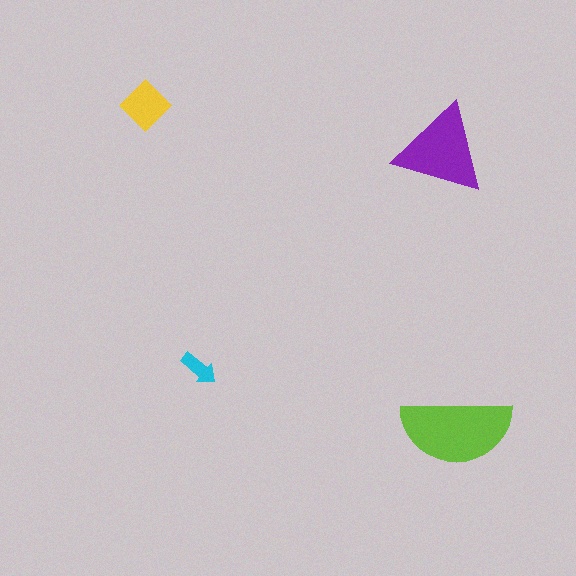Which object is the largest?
The lime semicircle.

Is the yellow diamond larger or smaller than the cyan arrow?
Larger.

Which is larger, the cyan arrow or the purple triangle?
The purple triangle.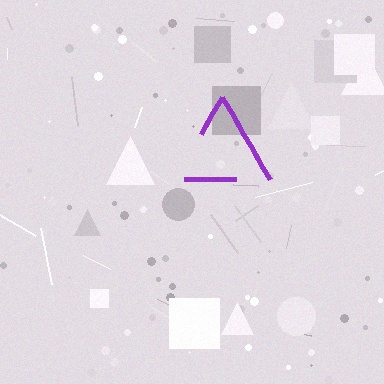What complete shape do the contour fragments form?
The contour fragments form a triangle.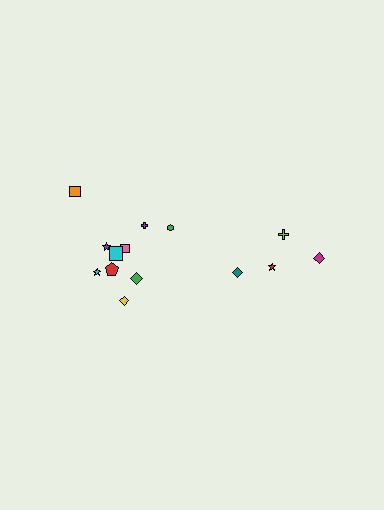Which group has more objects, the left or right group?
The left group.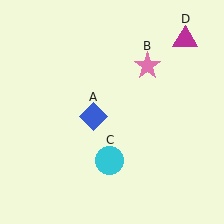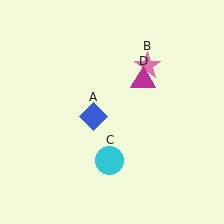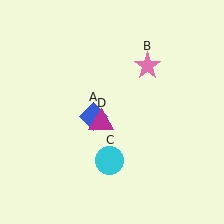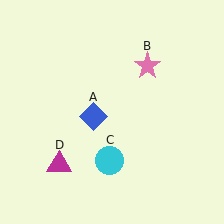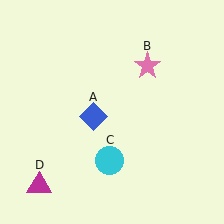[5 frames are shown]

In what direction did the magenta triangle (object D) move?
The magenta triangle (object D) moved down and to the left.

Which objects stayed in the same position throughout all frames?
Blue diamond (object A) and pink star (object B) and cyan circle (object C) remained stationary.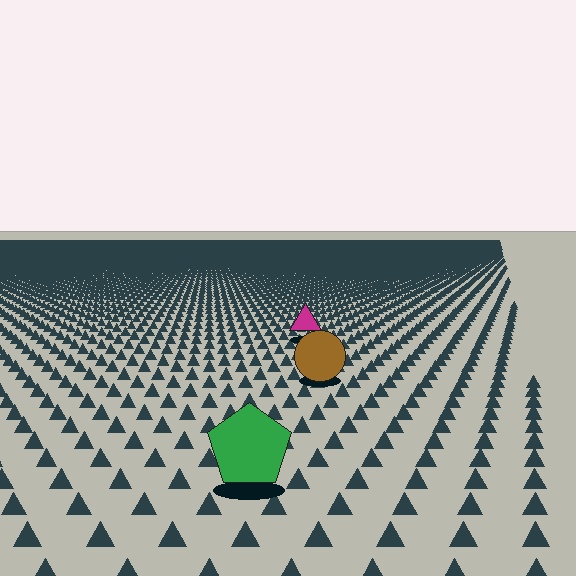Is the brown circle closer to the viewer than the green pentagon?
No. The green pentagon is closer — you can tell from the texture gradient: the ground texture is coarser near it.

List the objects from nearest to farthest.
From nearest to farthest: the green pentagon, the brown circle, the magenta triangle.